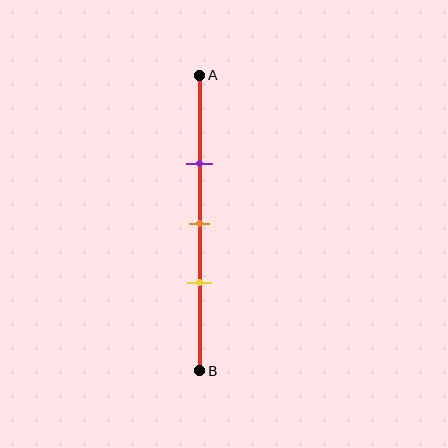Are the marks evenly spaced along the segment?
Yes, the marks are approximately evenly spaced.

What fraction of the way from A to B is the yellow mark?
The yellow mark is approximately 70% (0.7) of the way from A to B.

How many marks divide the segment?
There are 3 marks dividing the segment.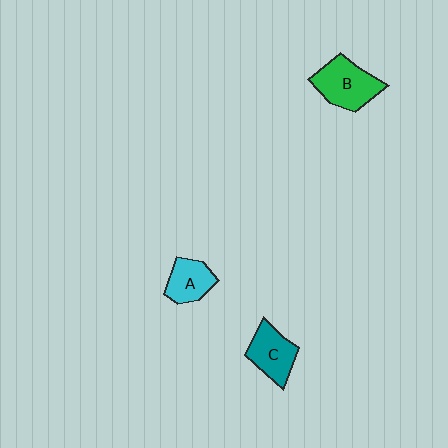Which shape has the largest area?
Shape B (green).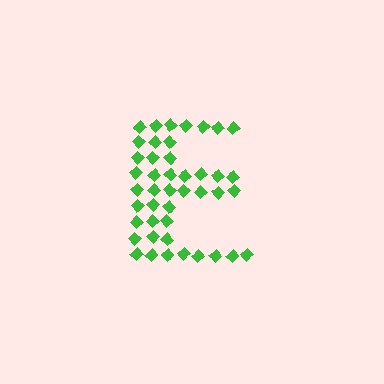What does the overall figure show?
The overall figure shows the letter E.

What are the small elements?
The small elements are diamonds.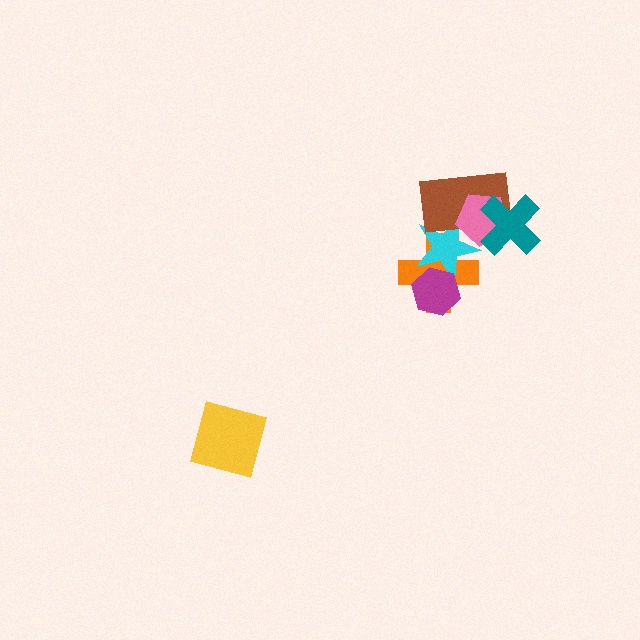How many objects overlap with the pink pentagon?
3 objects overlap with the pink pentagon.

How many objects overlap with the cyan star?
4 objects overlap with the cyan star.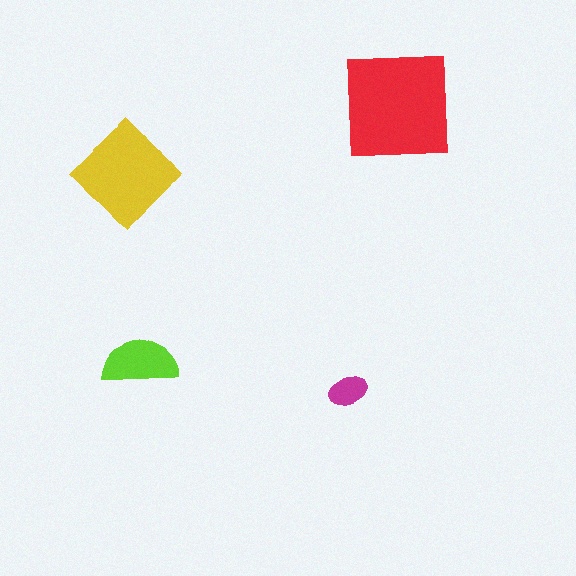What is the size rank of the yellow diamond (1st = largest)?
2nd.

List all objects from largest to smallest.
The red square, the yellow diamond, the lime semicircle, the magenta ellipse.